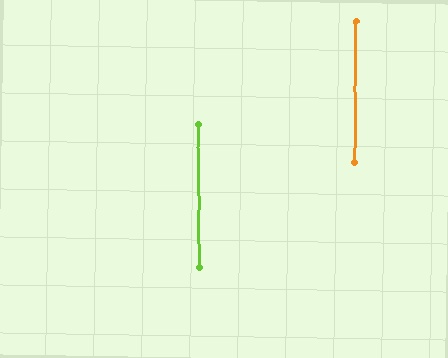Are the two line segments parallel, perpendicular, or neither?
Parallel — their directions differ by only 0.5°.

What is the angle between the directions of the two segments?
Approximately 1 degree.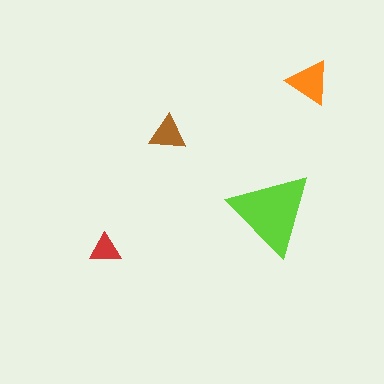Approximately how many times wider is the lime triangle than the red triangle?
About 2.5 times wider.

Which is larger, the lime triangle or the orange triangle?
The lime one.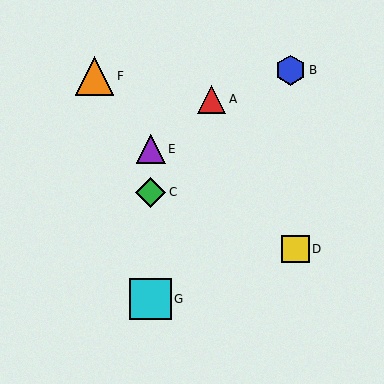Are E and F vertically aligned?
No, E is at x≈151 and F is at x≈95.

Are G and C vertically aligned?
Yes, both are at x≈151.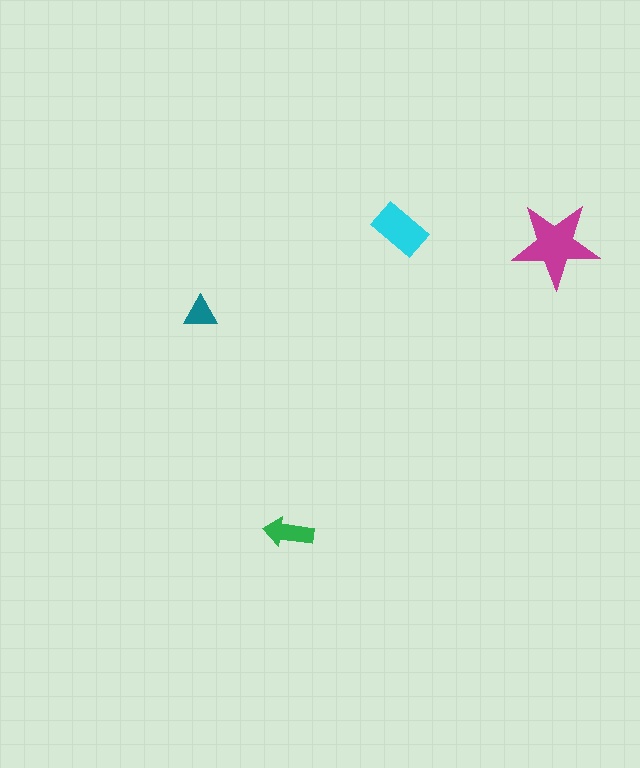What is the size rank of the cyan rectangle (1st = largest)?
2nd.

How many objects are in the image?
There are 4 objects in the image.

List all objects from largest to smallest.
The magenta star, the cyan rectangle, the green arrow, the teal triangle.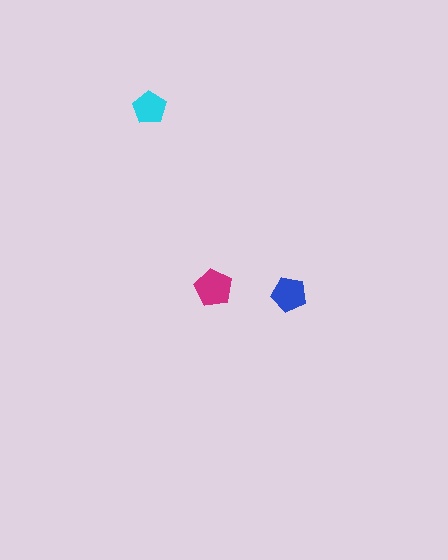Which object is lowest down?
The blue pentagon is bottommost.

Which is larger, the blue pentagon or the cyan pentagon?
The blue one.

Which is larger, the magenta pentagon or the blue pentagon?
The magenta one.